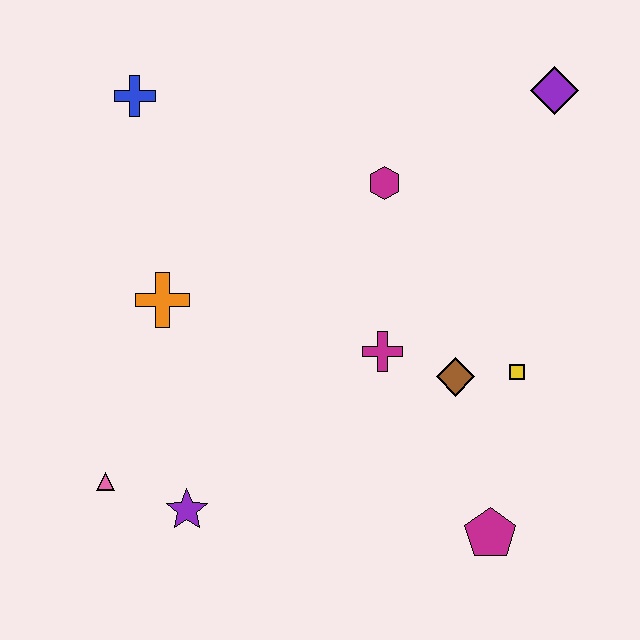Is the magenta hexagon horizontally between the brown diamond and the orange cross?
Yes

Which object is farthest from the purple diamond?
The pink triangle is farthest from the purple diamond.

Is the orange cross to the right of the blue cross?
Yes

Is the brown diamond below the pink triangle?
No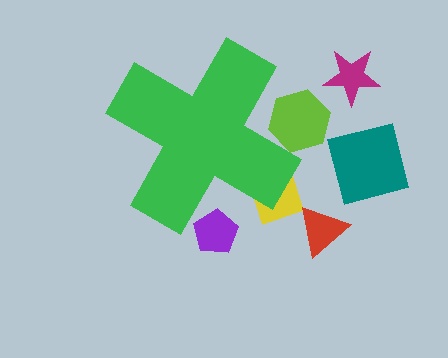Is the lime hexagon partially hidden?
Yes, the lime hexagon is partially hidden behind the green cross.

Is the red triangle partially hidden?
No, the red triangle is fully visible.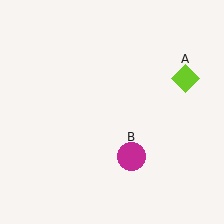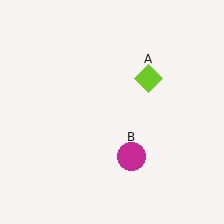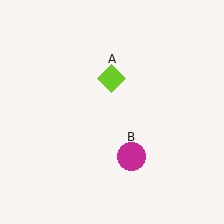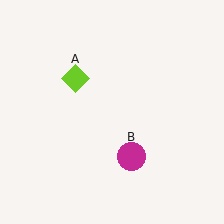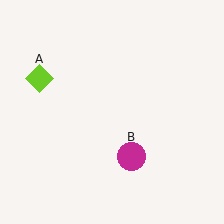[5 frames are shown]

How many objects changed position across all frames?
1 object changed position: lime diamond (object A).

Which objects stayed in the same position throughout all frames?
Magenta circle (object B) remained stationary.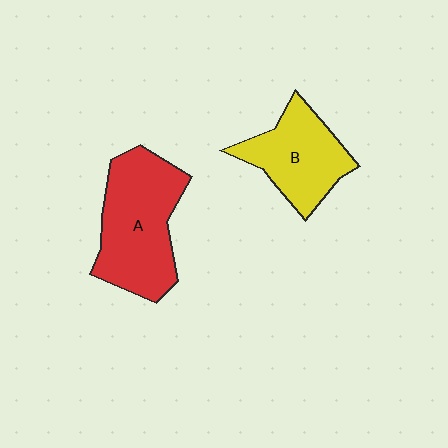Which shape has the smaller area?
Shape B (yellow).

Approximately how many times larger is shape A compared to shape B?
Approximately 1.4 times.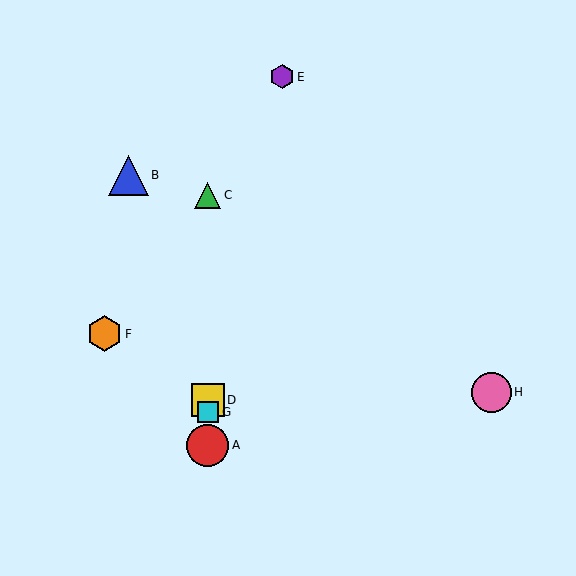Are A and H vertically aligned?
No, A is at x≈208 and H is at x≈491.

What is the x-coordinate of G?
Object G is at x≈208.